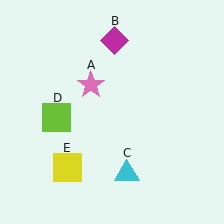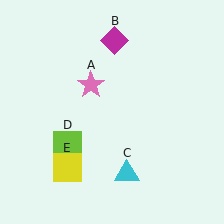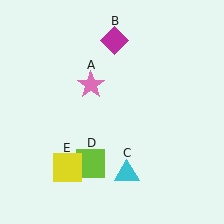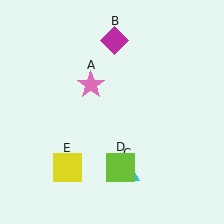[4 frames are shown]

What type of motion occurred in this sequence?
The lime square (object D) rotated counterclockwise around the center of the scene.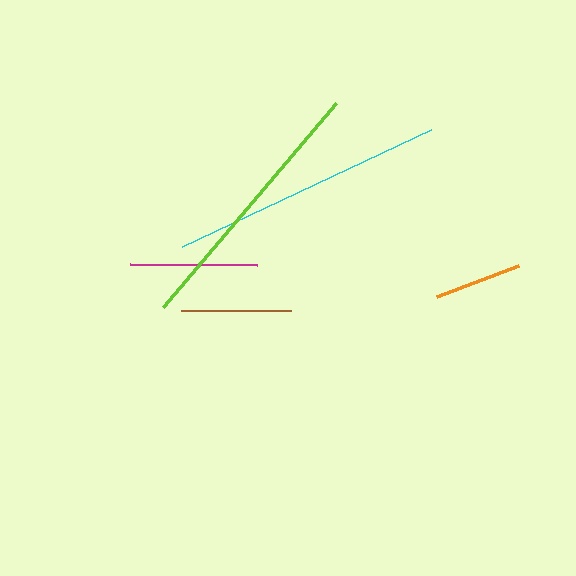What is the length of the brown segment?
The brown segment is approximately 110 pixels long.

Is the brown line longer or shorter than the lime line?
The lime line is longer than the brown line.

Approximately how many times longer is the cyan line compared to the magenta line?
The cyan line is approximately 2.2 times the length of the magenta line.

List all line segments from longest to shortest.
From longest to shortest: cyan, lime, magenta, brown, orange.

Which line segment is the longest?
The cyan line is the longest at approximately 275 pixels.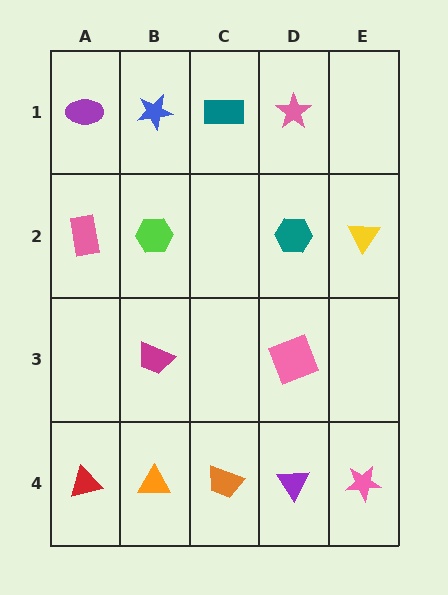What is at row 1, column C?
A teal rectangle.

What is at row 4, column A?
A red triangle.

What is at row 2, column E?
A yellow triangle.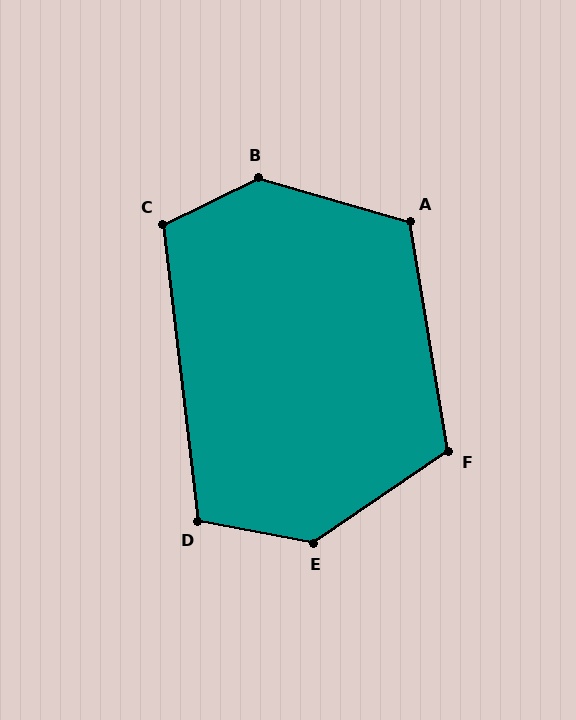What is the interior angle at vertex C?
Approximately 109 degrees (obtuse).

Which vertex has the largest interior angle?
B, at approximately 138 degrees.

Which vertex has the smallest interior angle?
D, at approximately 108 degrees.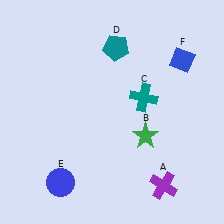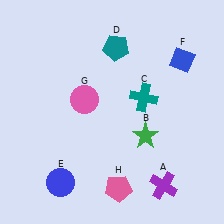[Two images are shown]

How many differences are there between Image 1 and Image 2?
There are 2 differences between the two images.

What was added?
A pink circle (G), a pink pentagon (H) were added in Image 2.